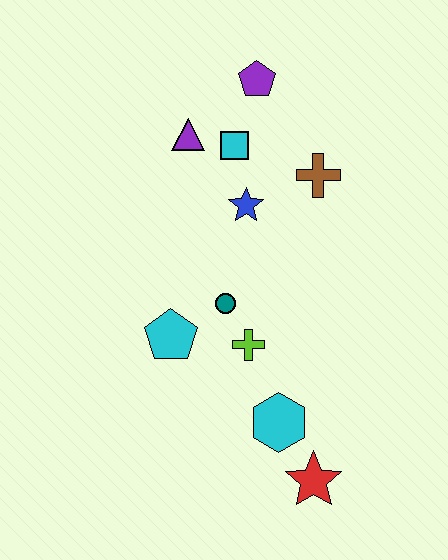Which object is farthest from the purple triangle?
The red star is farthest from the purple triangle.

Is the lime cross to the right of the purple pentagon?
No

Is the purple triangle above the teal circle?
Yes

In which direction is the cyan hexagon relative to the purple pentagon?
The cyan hexagon is below the purple pentagon.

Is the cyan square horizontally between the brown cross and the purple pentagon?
No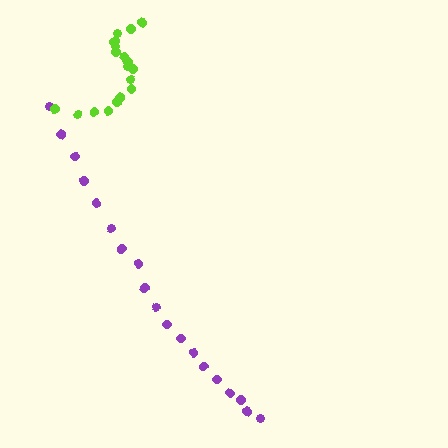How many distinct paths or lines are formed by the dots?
There are 2 distinct paths.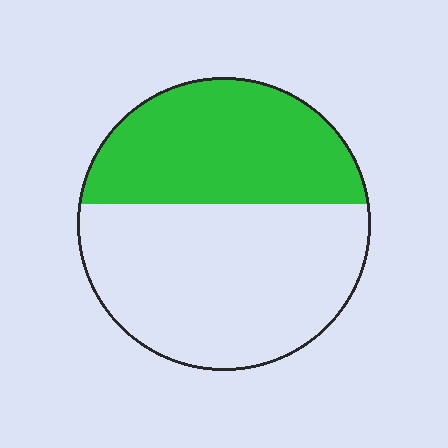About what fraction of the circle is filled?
About two fifths (2/5).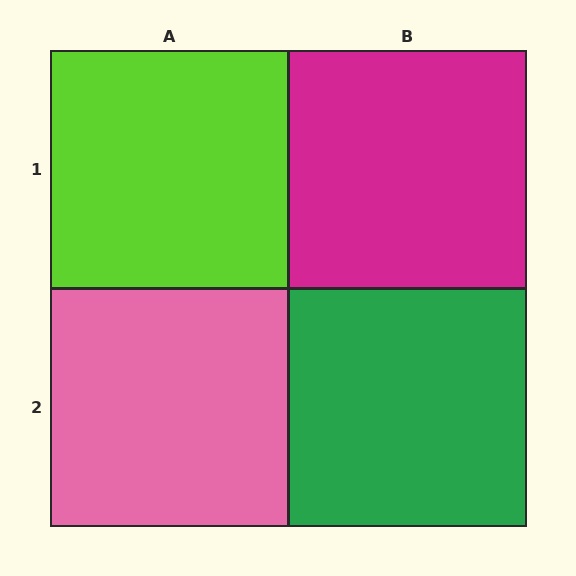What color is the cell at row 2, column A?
Pink.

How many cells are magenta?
1 cell is magenta.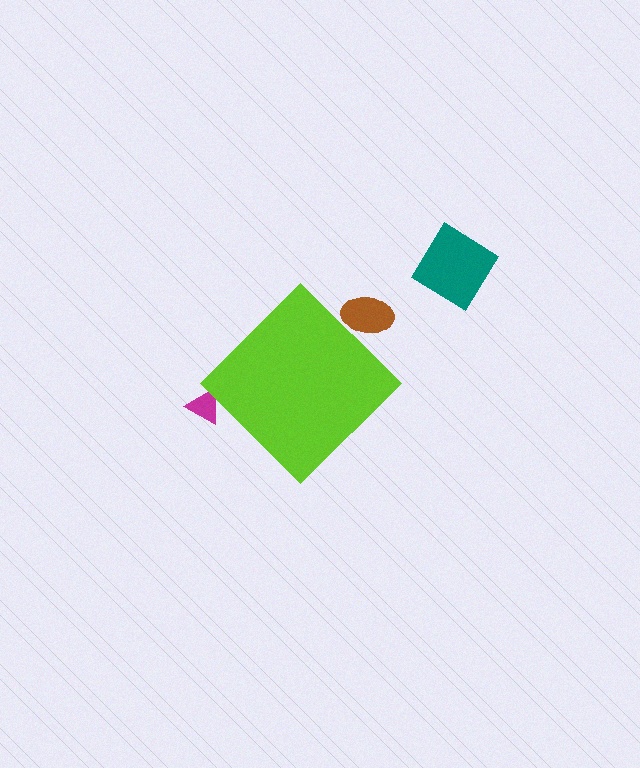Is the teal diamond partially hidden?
No, the teal diamond is fully visible.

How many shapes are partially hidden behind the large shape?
2 shapes are partially hidden.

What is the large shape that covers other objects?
A lime diamond.